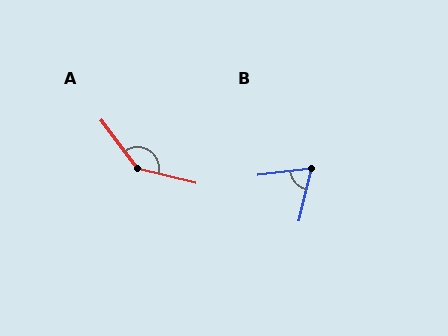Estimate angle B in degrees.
Approximately 70 degrees.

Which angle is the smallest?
B, at approximately 70 degrees.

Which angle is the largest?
A, at approximately 142 degrees.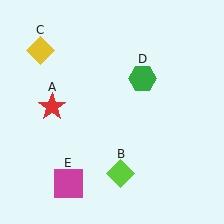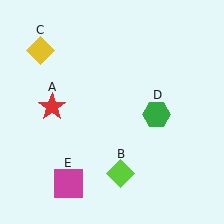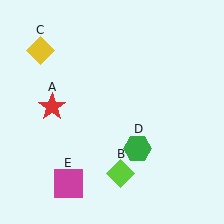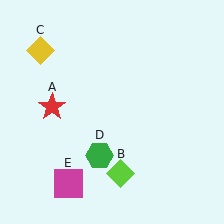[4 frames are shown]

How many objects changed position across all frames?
1 object changed position: green hexagon (object D).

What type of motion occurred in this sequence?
The green hexagon (object D) rotated clockwise around the center of the scene.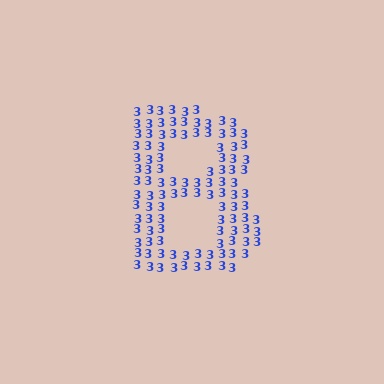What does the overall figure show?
The overall figure shows the letter B.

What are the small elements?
The small elements are digit 3's.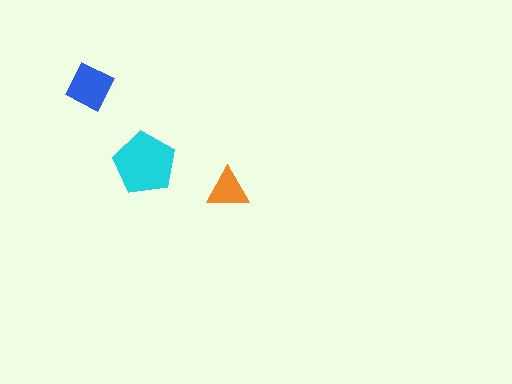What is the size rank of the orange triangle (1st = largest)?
3rd.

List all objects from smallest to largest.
The orange triangle, the blue square, the cyan pentagon.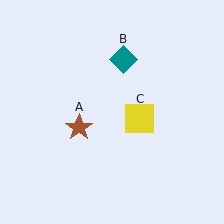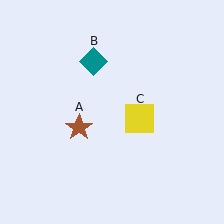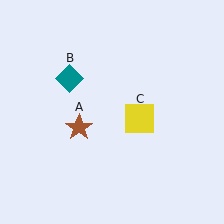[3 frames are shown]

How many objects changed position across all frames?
1 object changed position: teal diamond (object B).